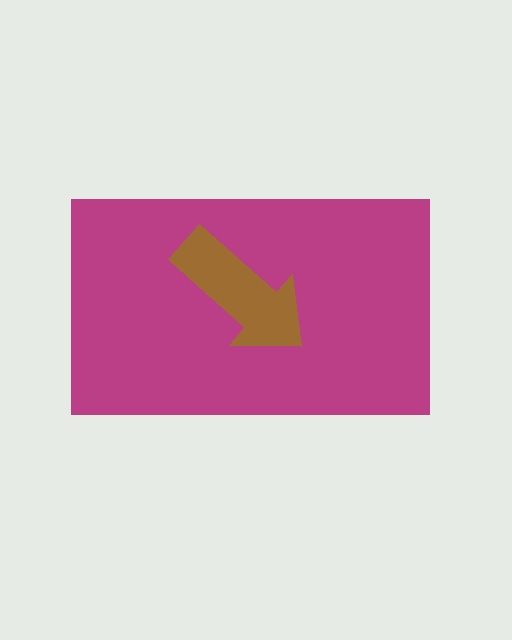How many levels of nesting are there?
2.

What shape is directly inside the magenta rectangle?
The brown arrow.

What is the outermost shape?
The magenta rectangle.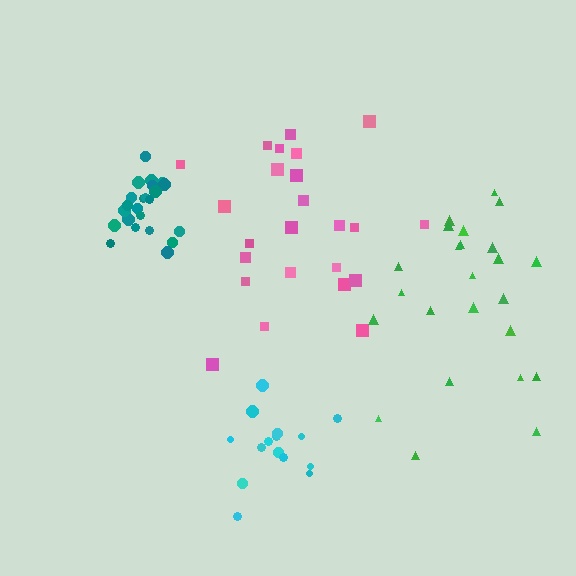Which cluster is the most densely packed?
Teal.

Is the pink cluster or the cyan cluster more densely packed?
Cyan.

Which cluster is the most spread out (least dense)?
Pink.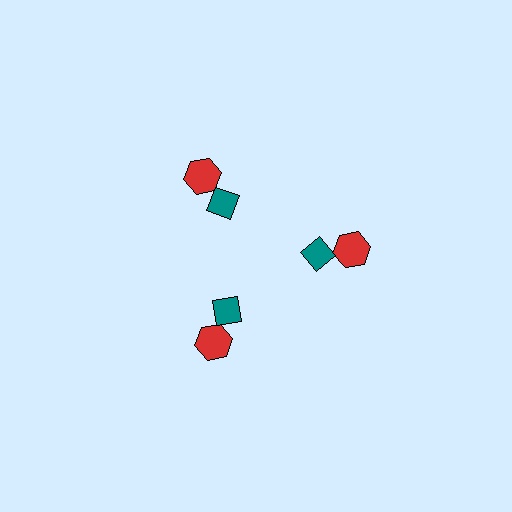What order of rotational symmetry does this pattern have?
This pattern has 3-fold rotational symmetry.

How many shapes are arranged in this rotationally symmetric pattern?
There are 6 shapes, arranged in 3 groups of 2.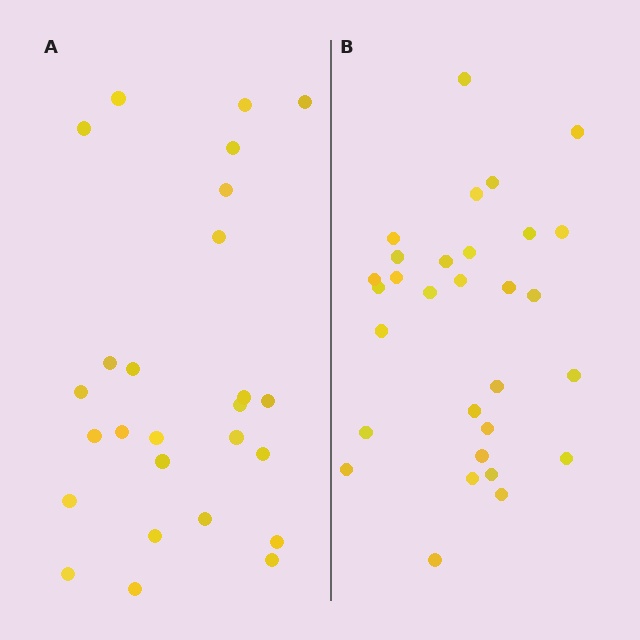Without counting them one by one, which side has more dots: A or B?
Region B (the right region) has more dots.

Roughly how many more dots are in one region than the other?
Region B has about 4 more dots than region A.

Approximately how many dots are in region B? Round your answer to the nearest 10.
About 30 dots.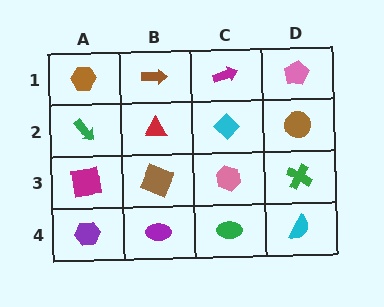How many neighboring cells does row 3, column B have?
4.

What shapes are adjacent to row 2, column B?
A brown arrow (row 1, column B), a brown square (row 3, column B), a green arrow (row 2, column A), a cyan diamond (row 2, column C).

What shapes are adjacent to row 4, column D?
A green cross (row 3, column D), a green ellipse (row 4, column C).